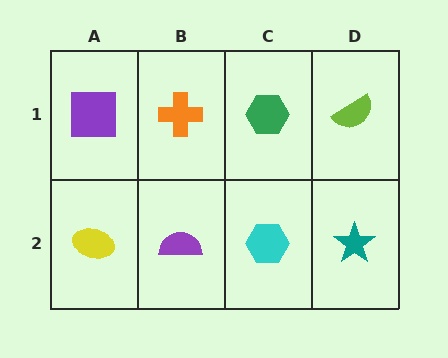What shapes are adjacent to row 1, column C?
A cyan hexagon (row 2, column C), an orange cross (row 1, column B), a lime semicircle (row 1, column D).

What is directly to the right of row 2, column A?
A purple semicircle.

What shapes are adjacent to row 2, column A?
A purple square (row 1, column A), a purple semicircle (row 2, column B).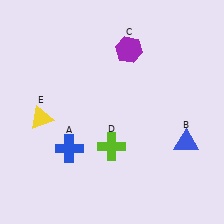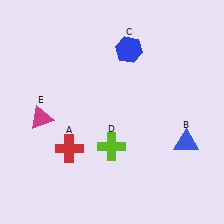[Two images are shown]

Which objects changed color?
A changed from blue to red. C changed from purple to blue. E changed from yellow to magenta.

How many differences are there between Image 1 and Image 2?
There are 3 differences between the two images.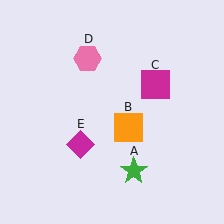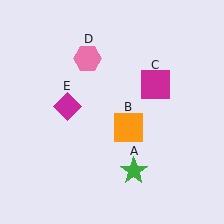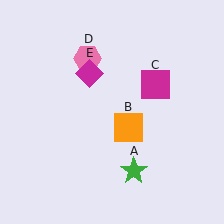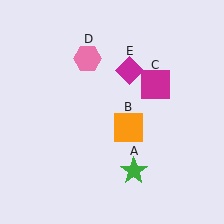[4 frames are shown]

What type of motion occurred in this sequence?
The magenta diamond (object E) rotated clockwise around the center of the scene.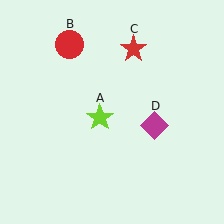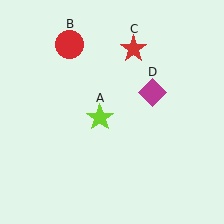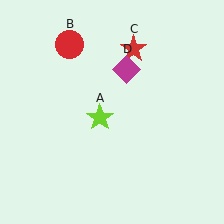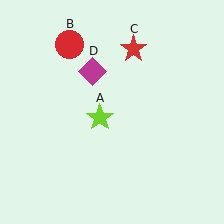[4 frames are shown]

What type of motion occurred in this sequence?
The magenta diamond (object D) rotated counterclockwise around the center of the scene.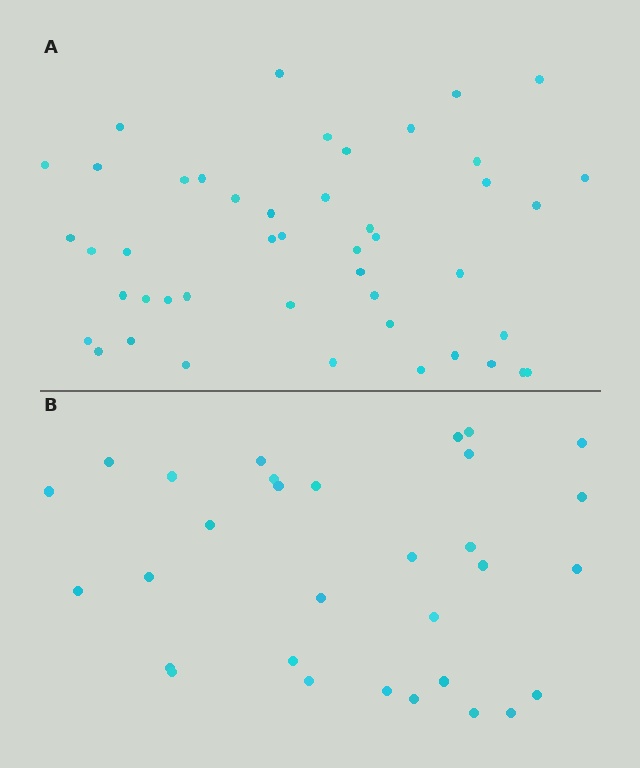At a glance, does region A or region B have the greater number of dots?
Region A (the top region) has more dots.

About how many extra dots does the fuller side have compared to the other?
Region A has approximately 15 more dots than region B.